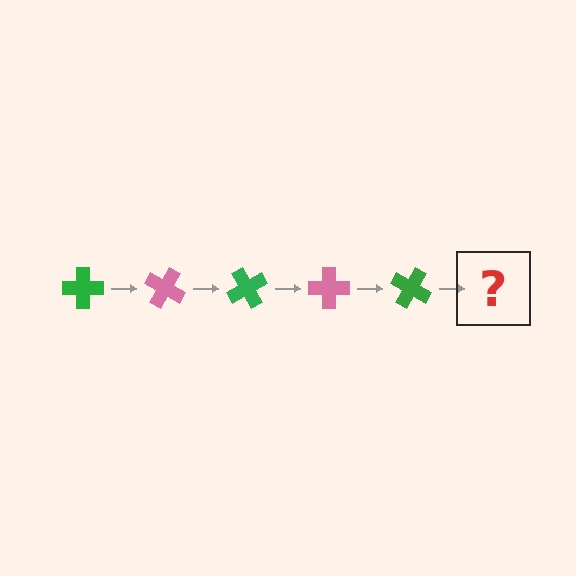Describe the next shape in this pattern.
It should be a pink cross, rotated 150 degrees from the start.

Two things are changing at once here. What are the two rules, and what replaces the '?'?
The two rules are that it rotates 30 degrees each step and the color cycles through green and pink. The '?' should be a pink cross, rotated 150 degrees from the start.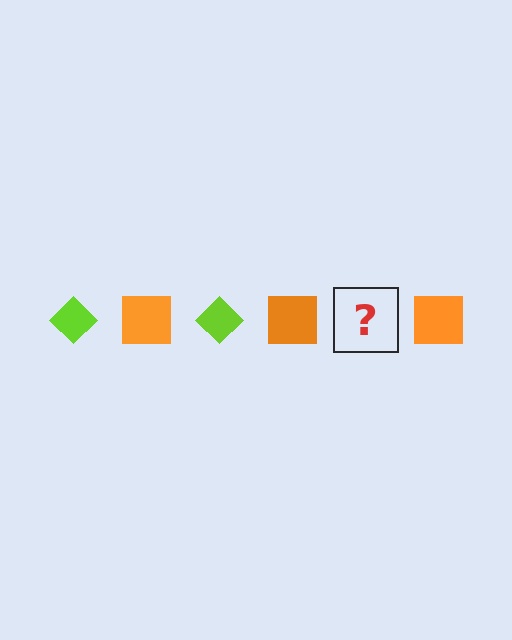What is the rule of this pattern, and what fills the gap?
The rule is that the pattern alternates between lime diamond and orange square. The gap should be filled with a lime diamond.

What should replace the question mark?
The question mark should be replaced with a lime diamond.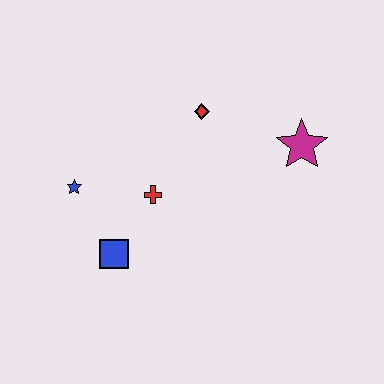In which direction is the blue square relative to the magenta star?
The blue square is to the left of the magenta star.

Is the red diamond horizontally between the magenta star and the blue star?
Yes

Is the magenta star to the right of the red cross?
Yes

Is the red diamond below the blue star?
No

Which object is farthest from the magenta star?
The blue star is farthest from the magenta star.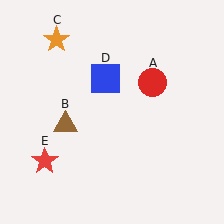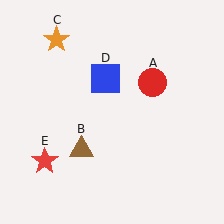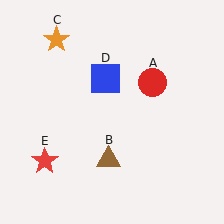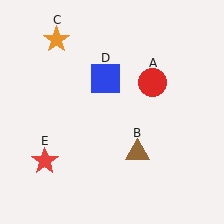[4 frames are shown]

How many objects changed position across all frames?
1 object changed position: brown triangle (object B).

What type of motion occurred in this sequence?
The brown triangle (object B) rotated counterclockwise around the center of the scene.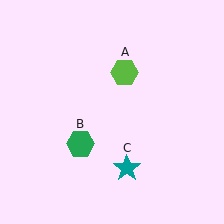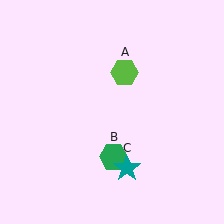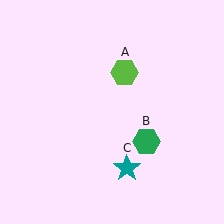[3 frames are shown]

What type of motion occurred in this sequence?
The green hexagon (object B) rotated counterclockwise around the center of the scene.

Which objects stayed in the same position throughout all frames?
Lime hexagon (object A) and teal star (object C) remained stationary.